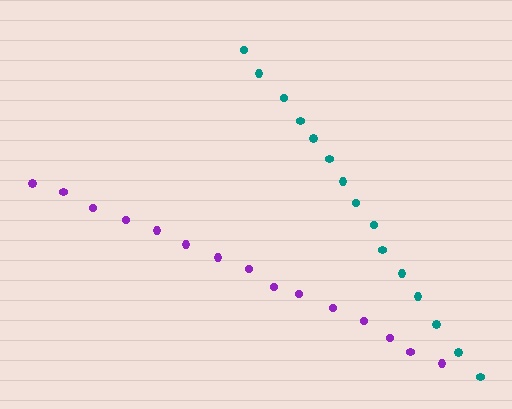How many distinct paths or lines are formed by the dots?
There are 2 distinct paths.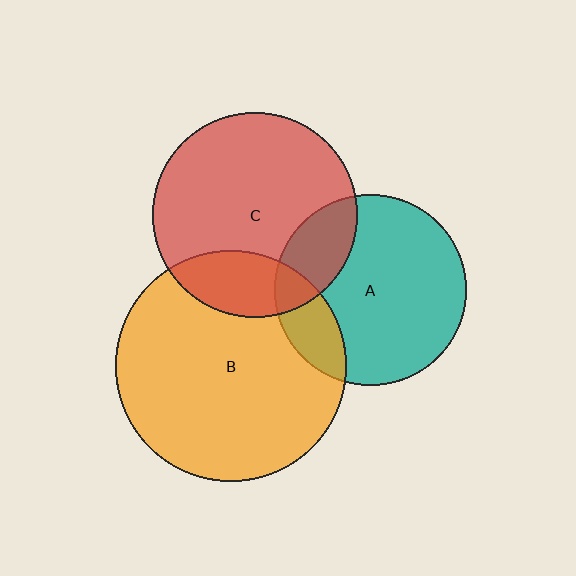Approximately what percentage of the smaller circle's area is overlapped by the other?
Approximately 20%.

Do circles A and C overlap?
Yes.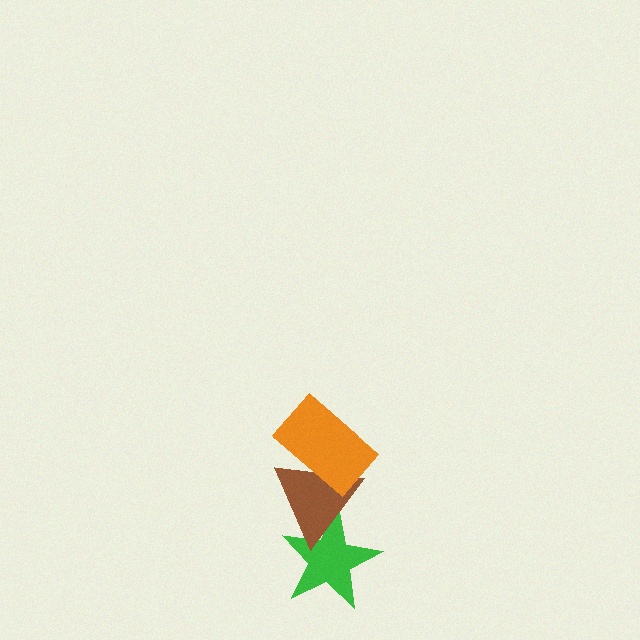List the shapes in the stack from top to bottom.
From top to bottom: the orange rectangle, the brown triangle, the green star.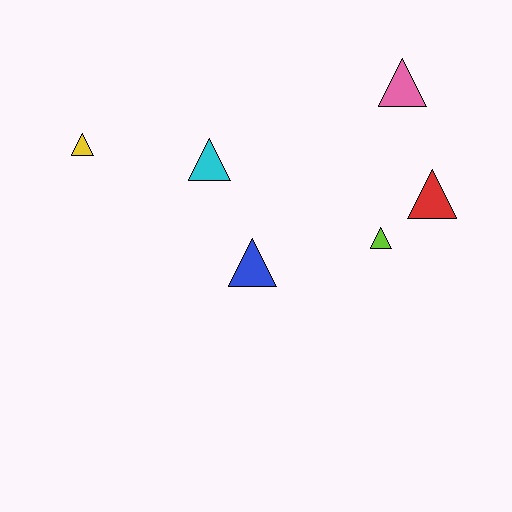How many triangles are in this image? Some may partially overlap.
There are 6 triangles.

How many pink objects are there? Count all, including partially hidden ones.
There is 1 pink object.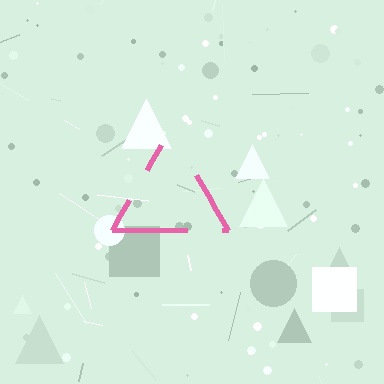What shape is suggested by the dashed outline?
The dashed outline suggests a triangle.